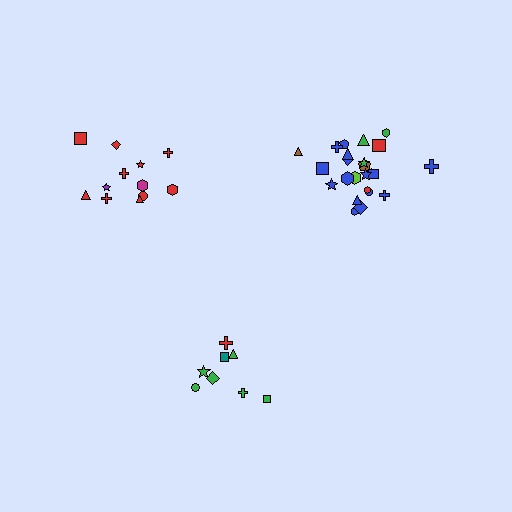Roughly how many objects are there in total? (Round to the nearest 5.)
Roughly 45 objects in total.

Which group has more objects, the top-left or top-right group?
The top-right group.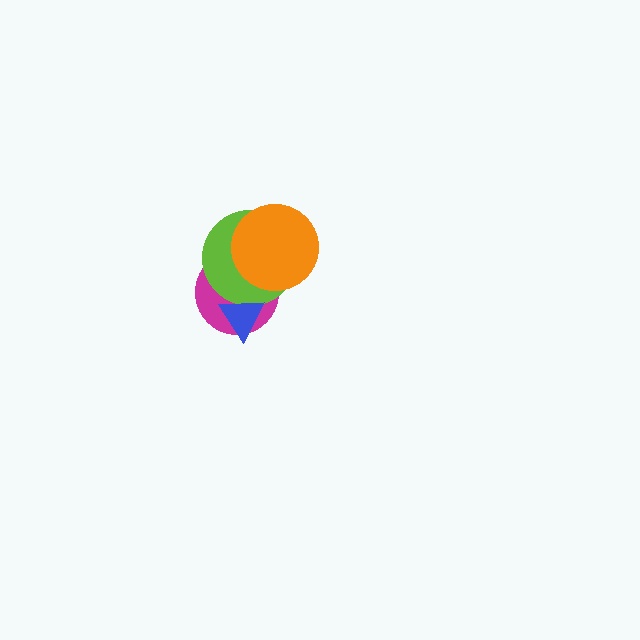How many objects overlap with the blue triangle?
2 objects overlap with the blue triangle.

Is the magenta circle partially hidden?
Yes, it is partially covered by another shape.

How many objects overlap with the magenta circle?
3 objects overlap with the magenta circle.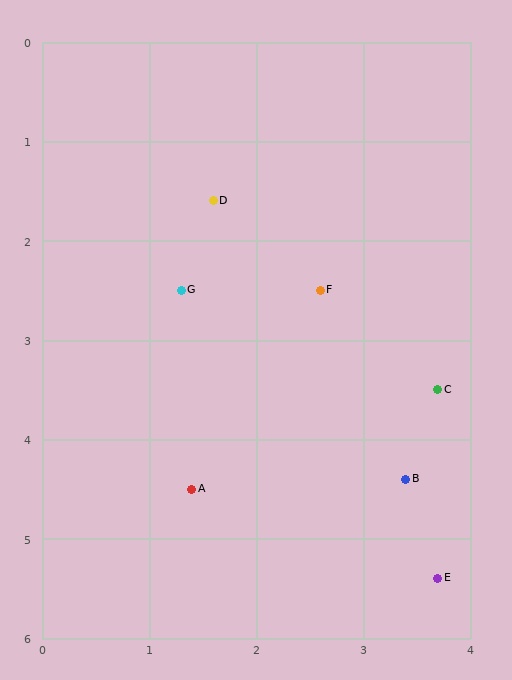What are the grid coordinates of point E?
Point E is at approximately (3.7, 5.4).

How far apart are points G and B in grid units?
Points G and B are about 2.8 grid units apart.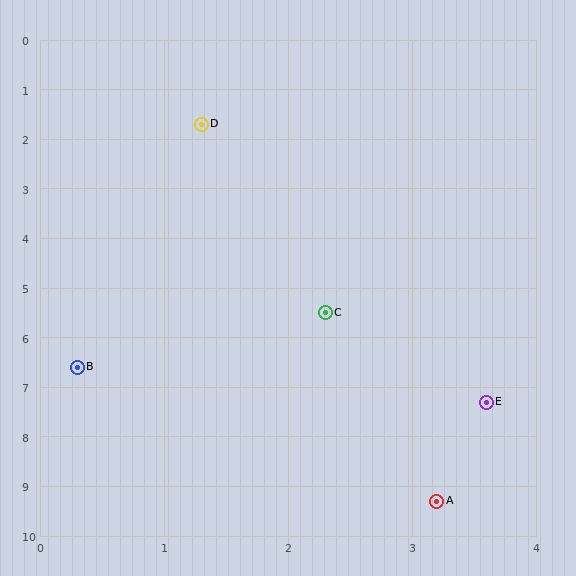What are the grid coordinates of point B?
Point B is at approximately (0.3, 6.6).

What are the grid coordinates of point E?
Point E is at approximately (3.6, 7.3).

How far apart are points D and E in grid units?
Points D and E are about 6.1 grid units apart.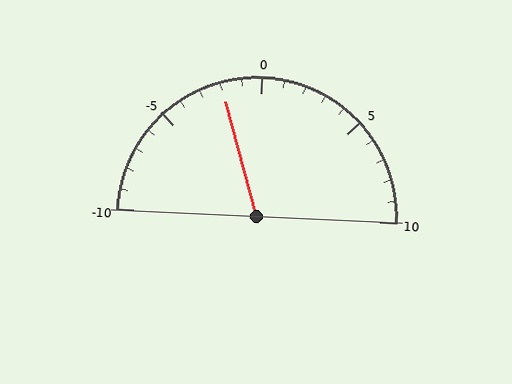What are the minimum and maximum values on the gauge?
The gauge ranges from -10 to 10.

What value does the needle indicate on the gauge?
The needle indicates approximately -2.